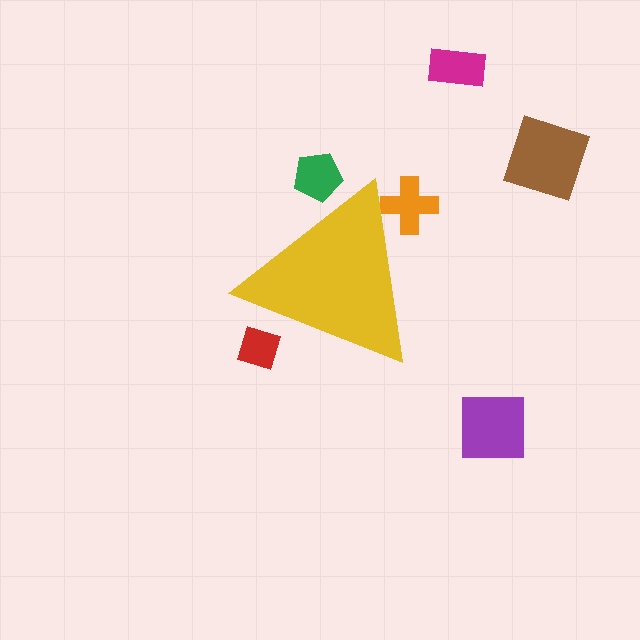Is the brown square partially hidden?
No, the brown square is fully visible.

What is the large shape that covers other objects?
A yellow triangle.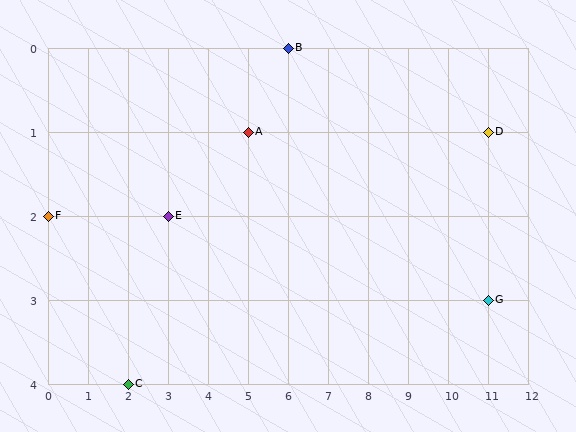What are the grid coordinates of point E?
Point E is at grid coordinates (3, 2).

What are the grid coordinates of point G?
Point G is at grid coordinates (11, 3).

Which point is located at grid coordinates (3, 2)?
Point E is at (3, 2).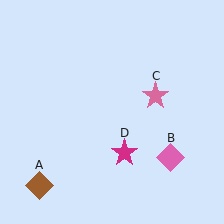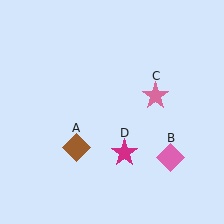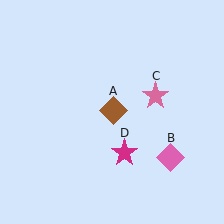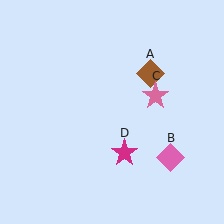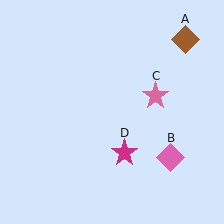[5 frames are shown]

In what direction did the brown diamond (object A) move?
The brown diamond (object A) moved up and to the right.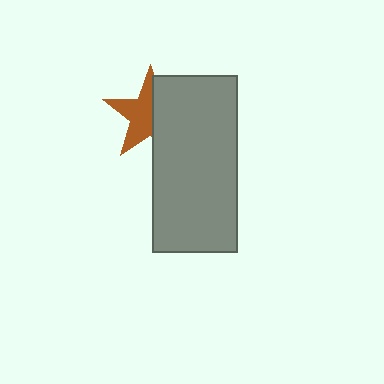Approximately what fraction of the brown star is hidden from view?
Roughly 46% of the brown star is hidden behind the gray rectangle.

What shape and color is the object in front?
The object in front is a gray rectangle.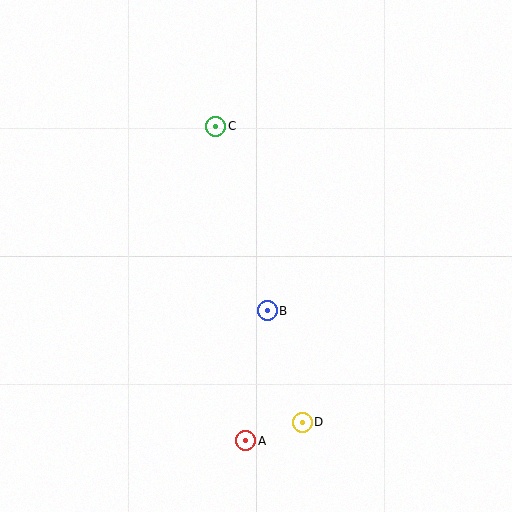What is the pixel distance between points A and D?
The distance between A and D is 59 pixels.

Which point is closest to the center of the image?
Point B at (267, 311) is closest to the center.